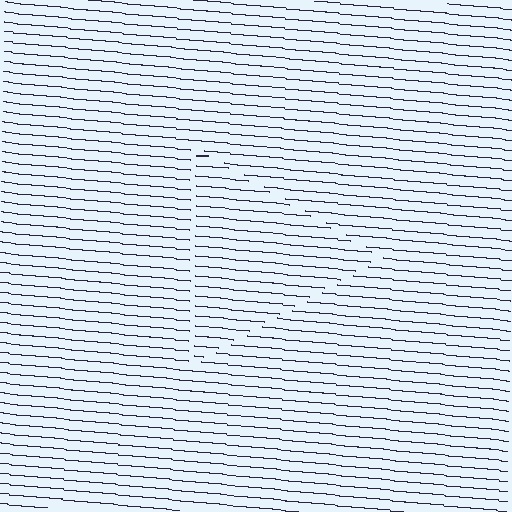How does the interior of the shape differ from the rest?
The interior of the shape contains the same grating, shifted by half a period — the contour is defined by the phase discontinuity where line-ends from the inner and outer gratings abut.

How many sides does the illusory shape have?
3 sides — the line-ends trace a triangle.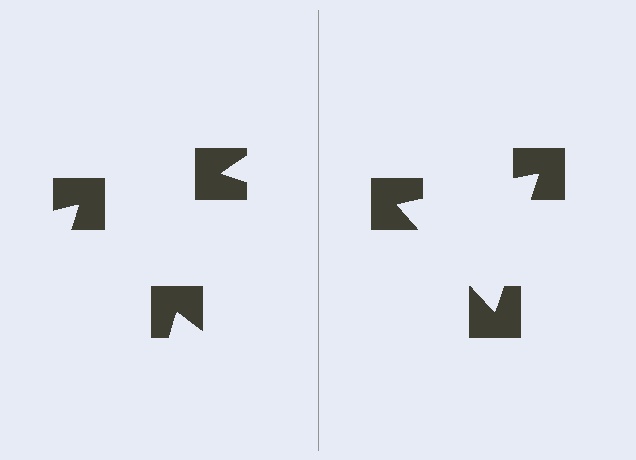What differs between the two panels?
The notched squares are positioned identically on both sides; only the wedge orientations differ. On the right they align to a triangle; on the left they are misaligned.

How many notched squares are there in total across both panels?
6 — 3 on each side.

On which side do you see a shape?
An illusory triangle appears on the right side. On the left side the wedge cuts are rotated, so no coherent shape forms.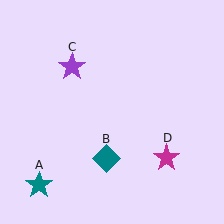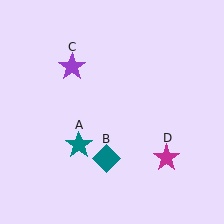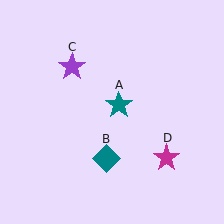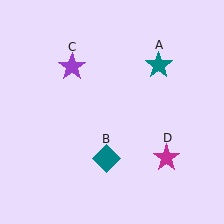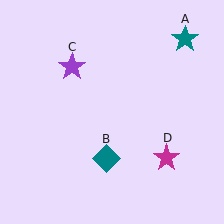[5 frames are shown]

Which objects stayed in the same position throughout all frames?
Teal diamond (object B) and purple star (object C) and magenta star (object D) remained stationary.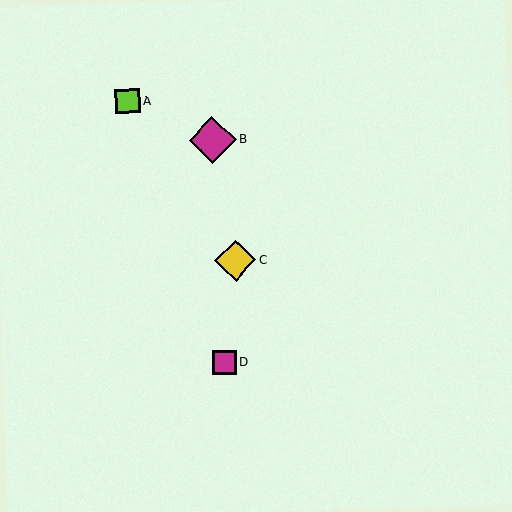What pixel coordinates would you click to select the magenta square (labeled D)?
Click at (225, 362) to select the magenta square D.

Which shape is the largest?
The magenta diamond (labeled B) is the largest.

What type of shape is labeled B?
Shape B is a magenta diamond.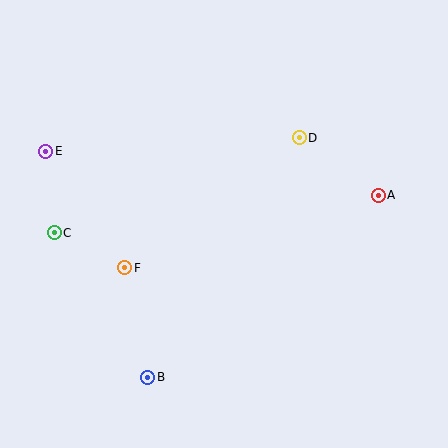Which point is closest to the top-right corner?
Point D is closest to the top-right corner.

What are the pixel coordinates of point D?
Point D is at (299, 138).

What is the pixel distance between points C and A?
The distance between C and A is 326 pixels.